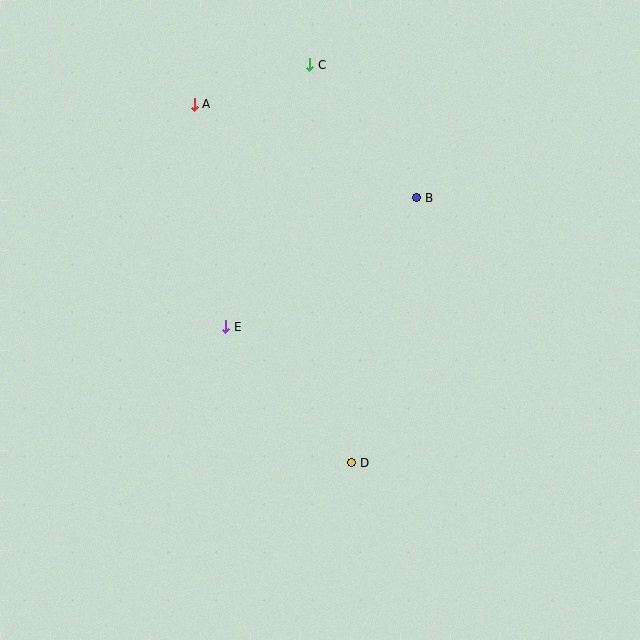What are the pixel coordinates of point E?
Point E is at (226, 327).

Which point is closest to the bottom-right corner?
Point D is closest to the bottom-right corner.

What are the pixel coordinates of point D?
Point D is at (352, 463).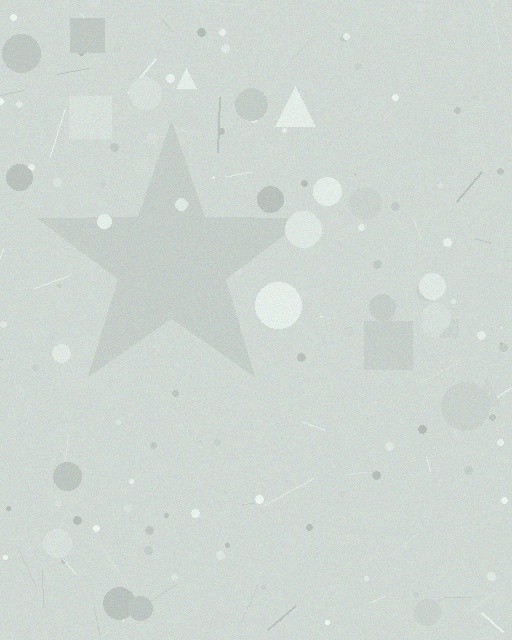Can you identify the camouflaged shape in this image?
The camouflaged shape is a star.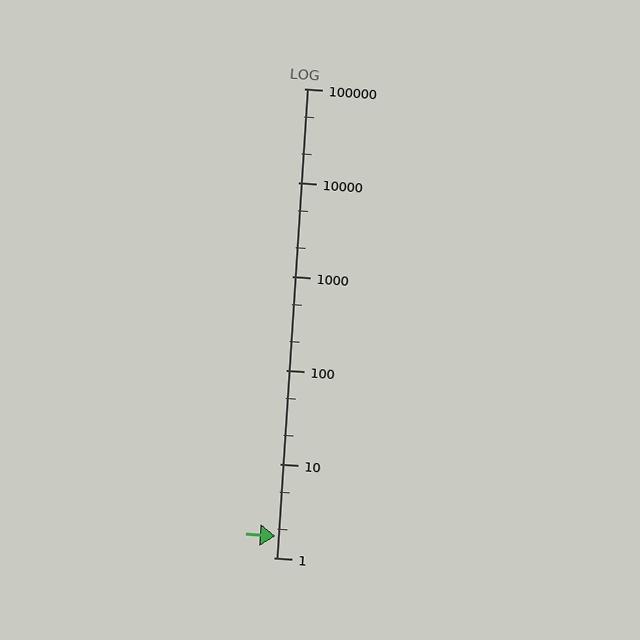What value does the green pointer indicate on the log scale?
The pointer indicates approximately 1.7.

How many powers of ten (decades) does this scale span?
The scale spans 5 decades, from 1 to 100000.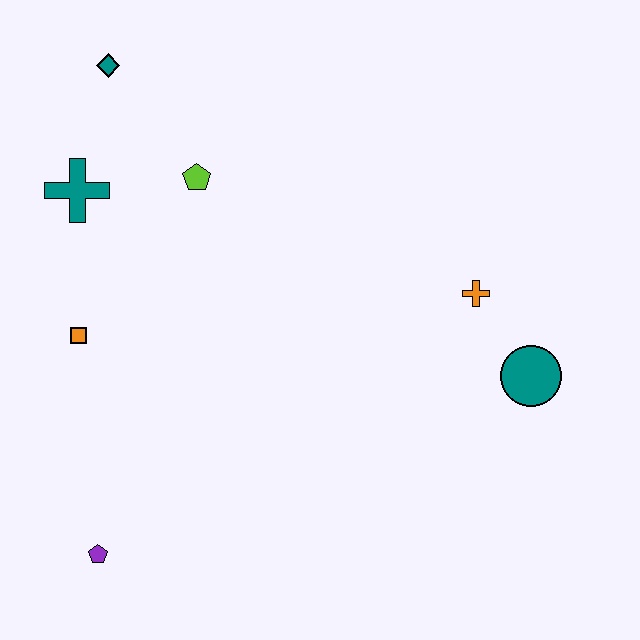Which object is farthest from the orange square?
The teal circle is farthest from the orange square.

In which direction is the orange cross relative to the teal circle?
The orange cross is above the teal circle.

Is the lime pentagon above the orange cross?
Yes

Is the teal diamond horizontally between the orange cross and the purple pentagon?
Yes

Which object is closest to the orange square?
The teal cross is closest to the orange square.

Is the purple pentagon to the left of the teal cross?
No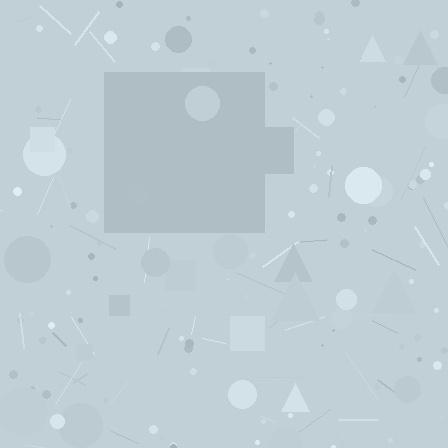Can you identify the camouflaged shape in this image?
The camouflaged shape is a square.